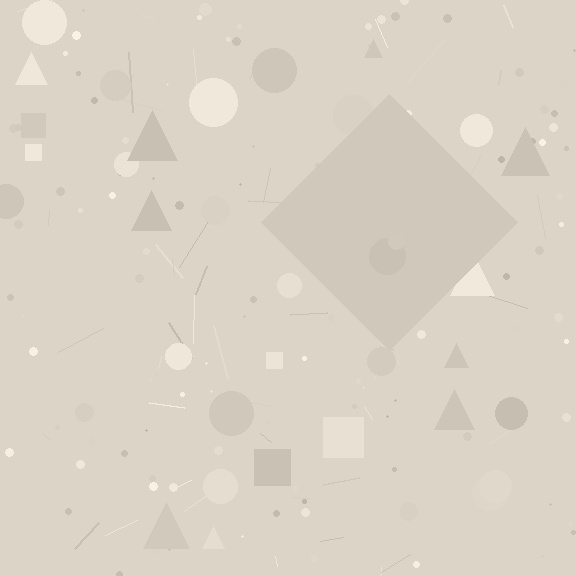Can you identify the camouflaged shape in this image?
The camouflaged shape is a diamond.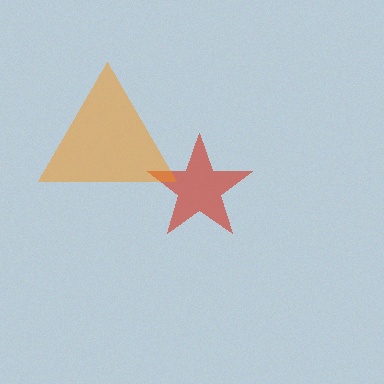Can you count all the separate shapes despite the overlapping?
Yes, there are 2 separate shapes.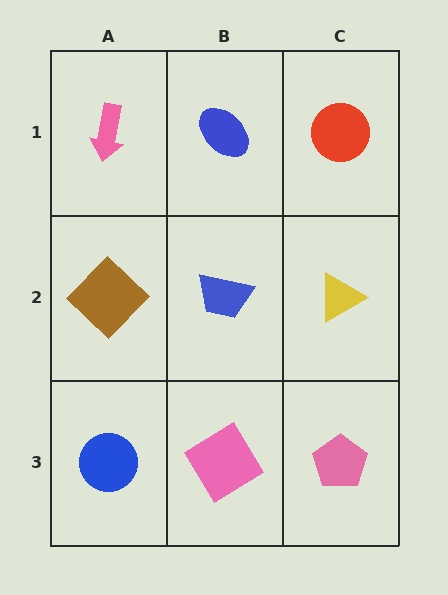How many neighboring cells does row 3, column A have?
2.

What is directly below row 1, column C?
A yellow triangle.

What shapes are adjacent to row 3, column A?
A brown diamond (row 2, column A), a pink diamond (row 3, column B).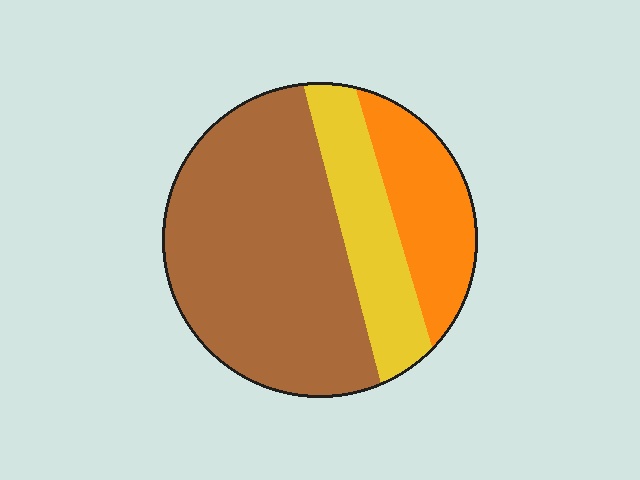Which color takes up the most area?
Brown, at roughly 60%.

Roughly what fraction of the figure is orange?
Orange covers around 20% of the figure.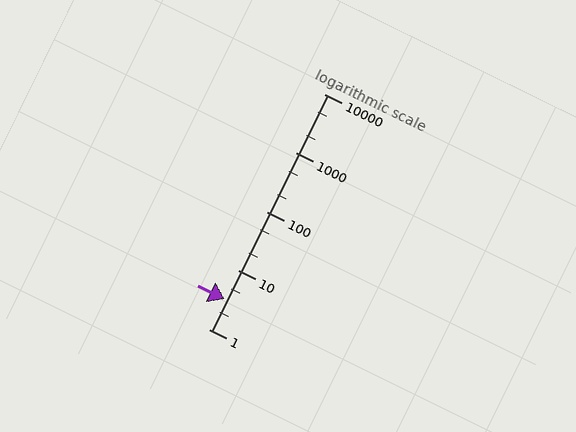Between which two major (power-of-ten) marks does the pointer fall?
The pointer is between 1 and 10.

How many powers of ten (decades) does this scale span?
The scale spans 4 decades, from 1 to 10000.